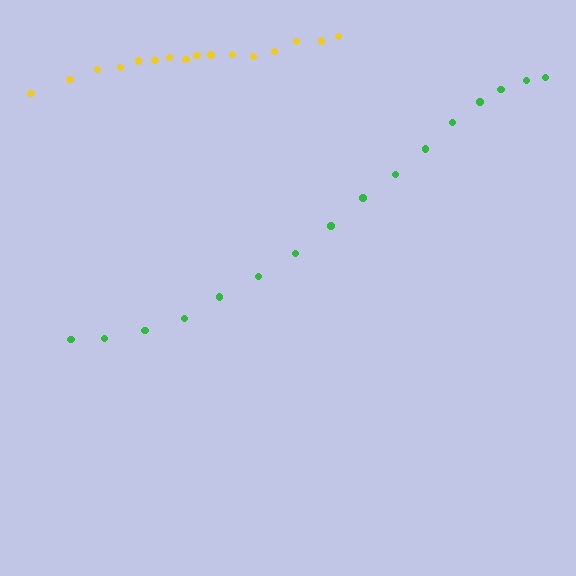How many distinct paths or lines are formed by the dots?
There are 2 distinct paths.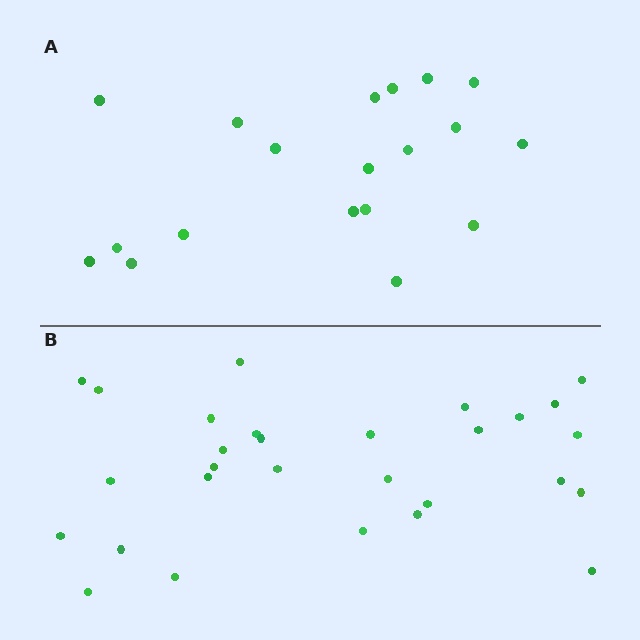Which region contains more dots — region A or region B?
Region B (the bottom region) has more dots.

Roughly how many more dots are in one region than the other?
Region B has roughly 10 or so more dots than region A.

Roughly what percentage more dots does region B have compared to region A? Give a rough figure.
About 55% more.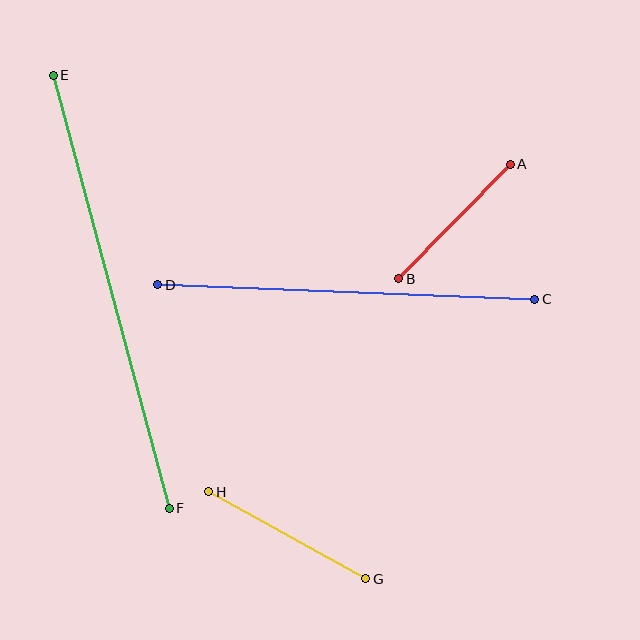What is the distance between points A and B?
The distance is approximately 160 pixels.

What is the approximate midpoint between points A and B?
The midpoint is at approximately (454, 222) pixels.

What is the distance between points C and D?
The distance is approximately 377 pixels.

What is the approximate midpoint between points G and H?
The midpoint is at approximately (287, 535) pixels.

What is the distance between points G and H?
The distance is approximately 179 pixels.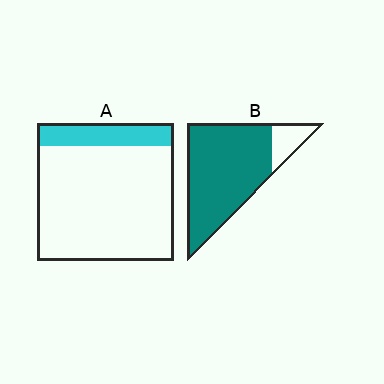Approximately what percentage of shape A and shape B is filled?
A is approximately 15% and B is approximately 85%.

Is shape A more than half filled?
No.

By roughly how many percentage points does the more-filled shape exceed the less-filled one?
By roughly 70 percentage points (B over A).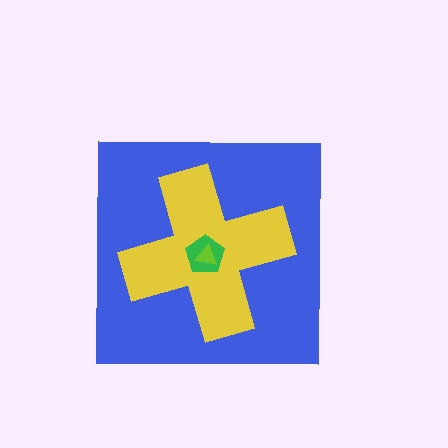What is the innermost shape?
The lime triangle.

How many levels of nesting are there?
4.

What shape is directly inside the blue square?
The yellow cross.